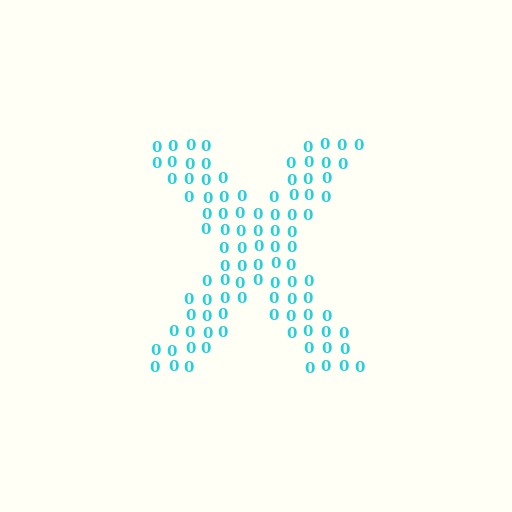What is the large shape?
The large shape is the letter X.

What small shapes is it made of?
It is made of small digit 0's.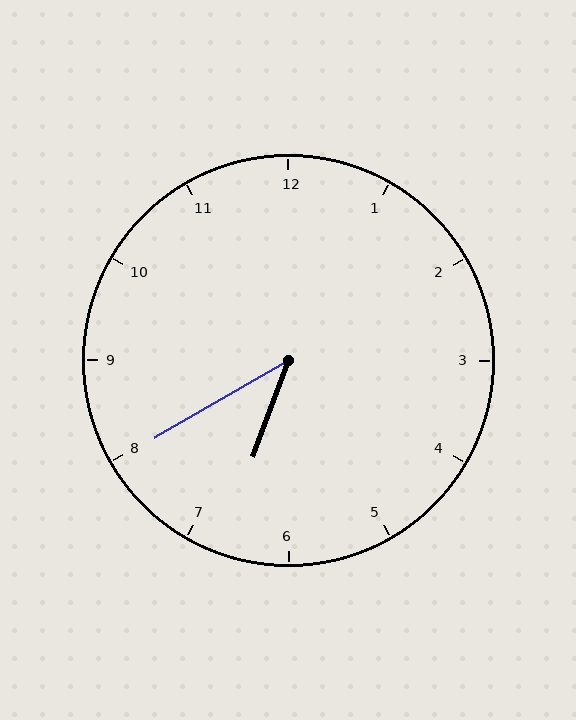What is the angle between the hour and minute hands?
Approximately 40 degrees.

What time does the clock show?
6:40.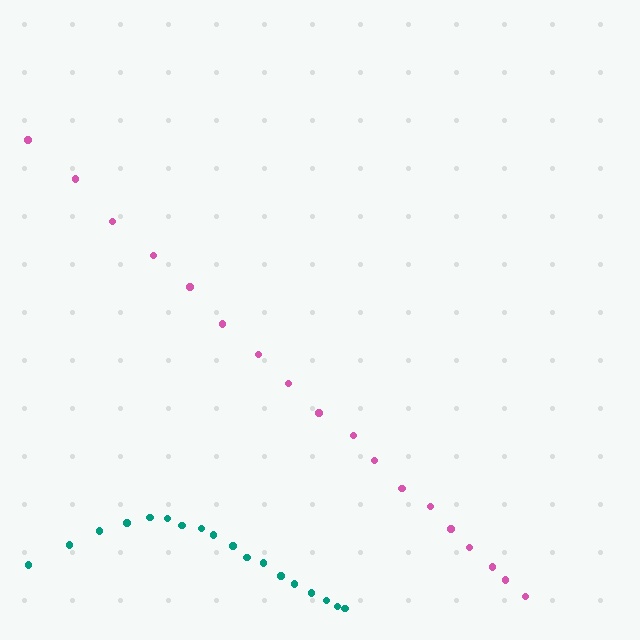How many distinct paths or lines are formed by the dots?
There are 2 distinct paths.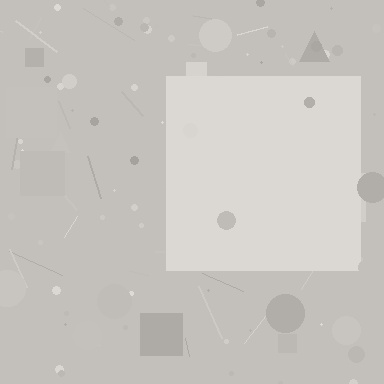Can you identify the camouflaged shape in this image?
The camouflaged shape is a square.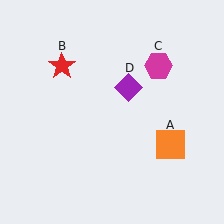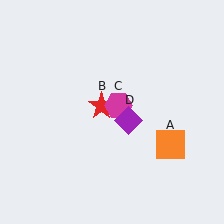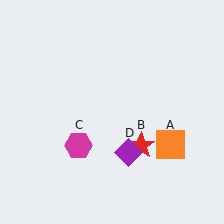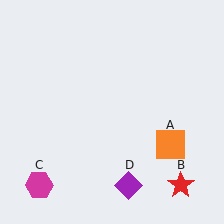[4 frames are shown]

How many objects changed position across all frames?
3 objects changed position: red star (object B), magenta hexagon (object C), purple diamond (object D).